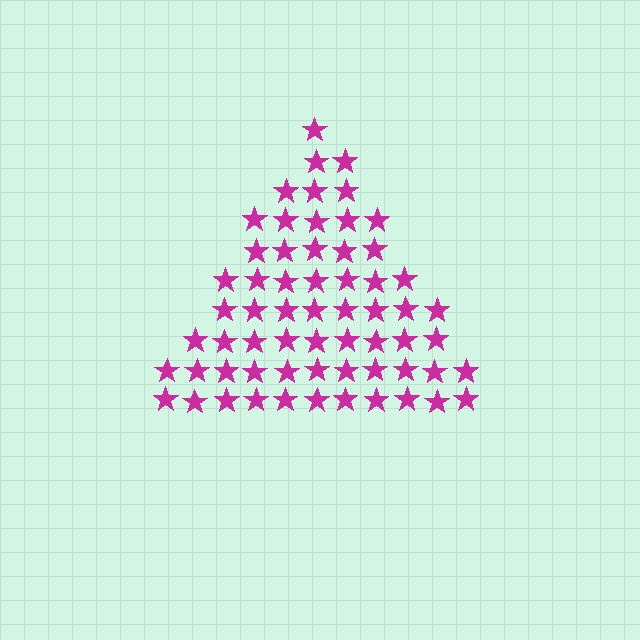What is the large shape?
The large shape is a triangle.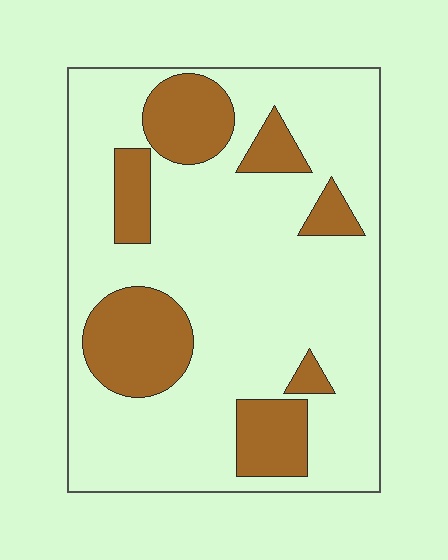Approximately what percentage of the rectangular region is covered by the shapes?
Approximately 25%.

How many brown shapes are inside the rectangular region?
7.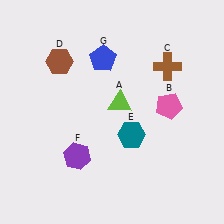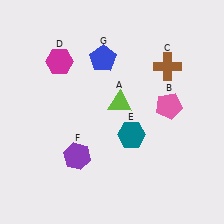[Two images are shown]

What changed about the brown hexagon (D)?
In Image 1, D is brown. In Image 2, it changed to magenta.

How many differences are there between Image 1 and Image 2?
There is 1 difference between the two images.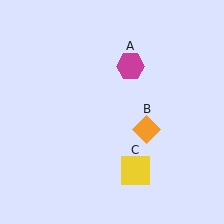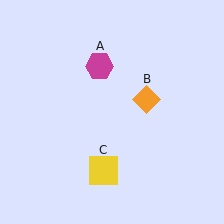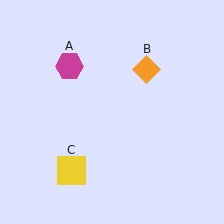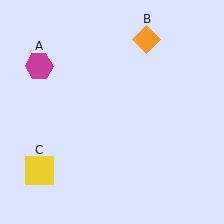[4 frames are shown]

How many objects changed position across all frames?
3 objects changed position: magenta hexagon (object A), orange diamond (object B), yellow square (object C).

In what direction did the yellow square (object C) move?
The yellow square (object C) moved left.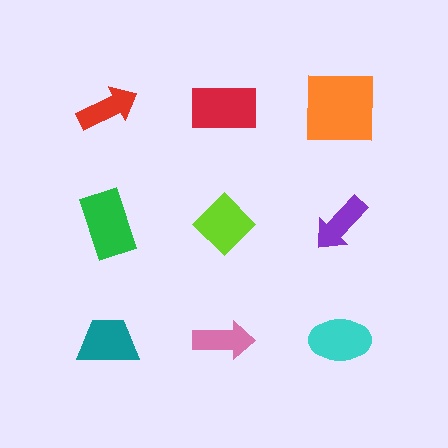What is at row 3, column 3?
A cyan ellipse.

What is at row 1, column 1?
A red arrow.